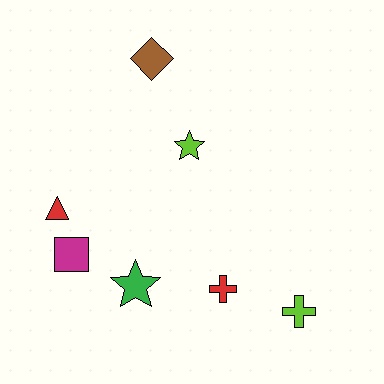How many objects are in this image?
There are 7 objects.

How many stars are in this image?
There are 2 stars.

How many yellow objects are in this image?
There are no yellow objects.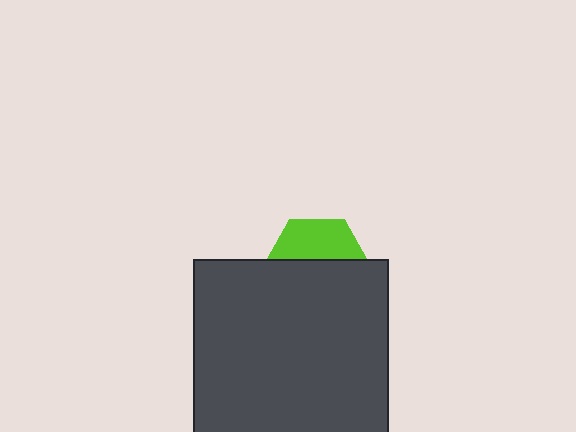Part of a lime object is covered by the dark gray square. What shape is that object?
It is a hexagon.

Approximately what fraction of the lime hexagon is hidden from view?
Roughly 60% of the lime hexagon is hidden behind the dark gray square.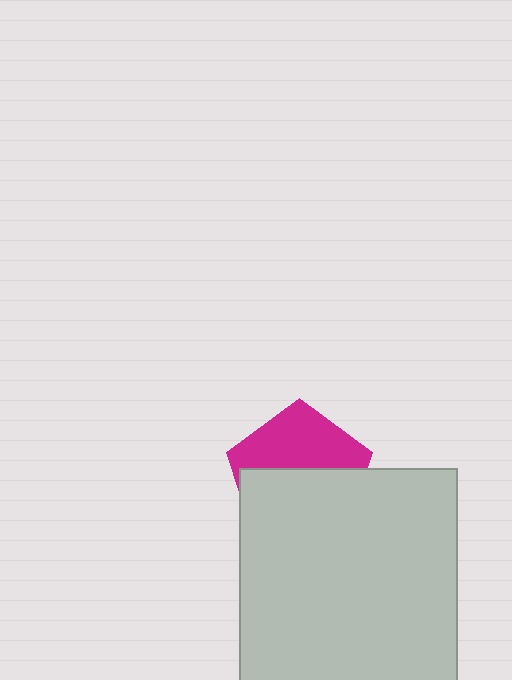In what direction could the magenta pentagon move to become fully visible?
The magenta pentagon could move up. That would shift it out from behind the light gray square entirely.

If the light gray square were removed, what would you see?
You would see the complete magenta pentagon.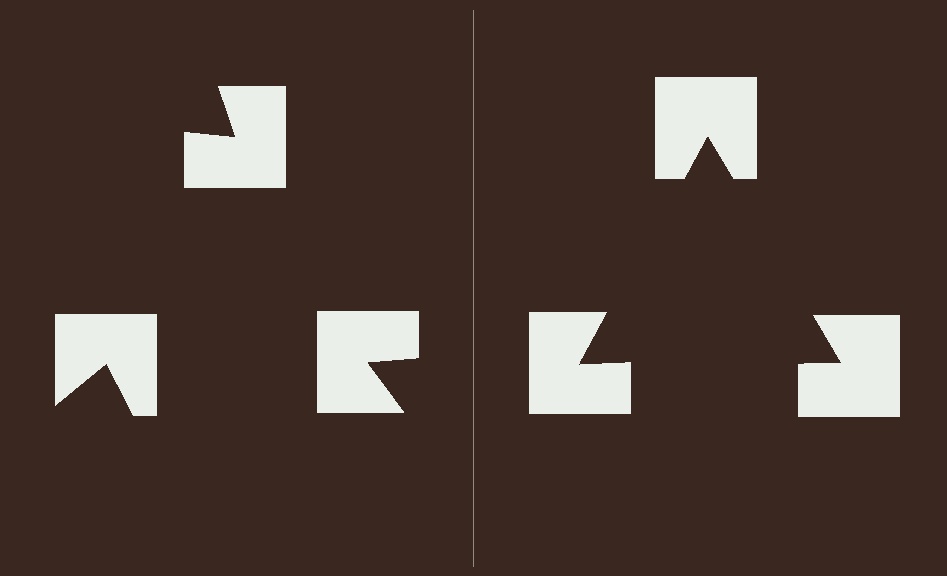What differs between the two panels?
The notched squares are positioned identically on both sides; only the wedge orientations differ. On the right they align to a triangle; on the left they are misaligned.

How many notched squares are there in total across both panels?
6 — 3 on each side.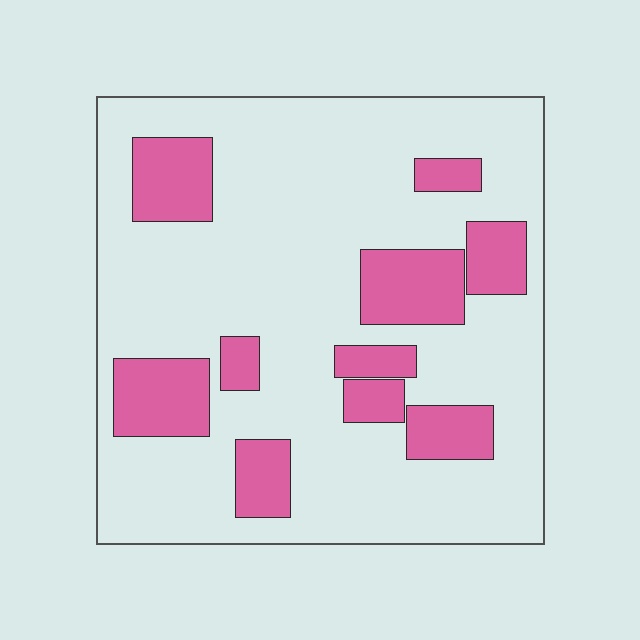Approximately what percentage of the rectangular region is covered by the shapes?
Approximately 25%.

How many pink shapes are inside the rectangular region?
10.